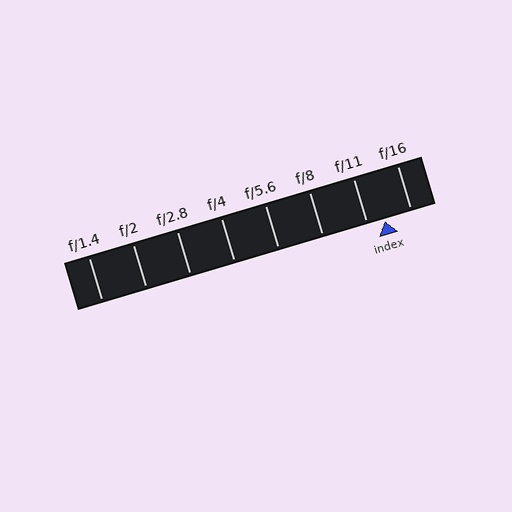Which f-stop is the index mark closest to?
The index mark is closest to f/11.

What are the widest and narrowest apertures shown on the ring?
The widest aperture shown is f/1.4 and the narrowest is f/16.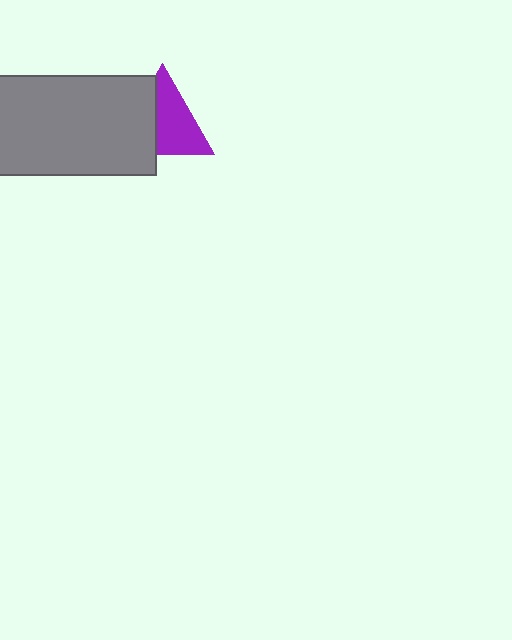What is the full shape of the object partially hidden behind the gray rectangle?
The partially hidden object is a purple triangle.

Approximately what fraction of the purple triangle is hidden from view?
Roughly 41% of the purple triangle is hidden behind the gray rectangle.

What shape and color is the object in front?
The object in front is a gray rectangle.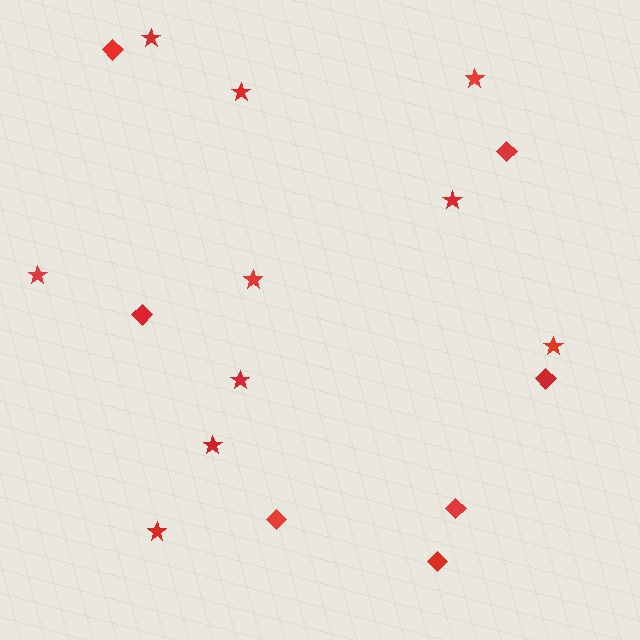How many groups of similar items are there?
There are 2 groups: one group of diamonds (7) and one group of stars (10).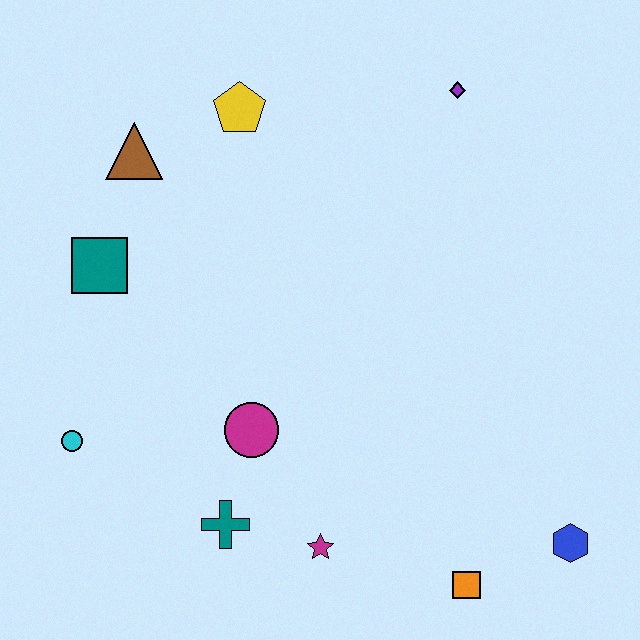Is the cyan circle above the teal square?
No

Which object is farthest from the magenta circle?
The purple diamond is farthest from the magenta circle.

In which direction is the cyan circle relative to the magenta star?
The cyan circle is to the left of the magenta star.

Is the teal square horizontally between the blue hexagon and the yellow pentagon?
No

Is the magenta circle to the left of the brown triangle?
No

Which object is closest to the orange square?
The blue hexagon is closest to the orange square.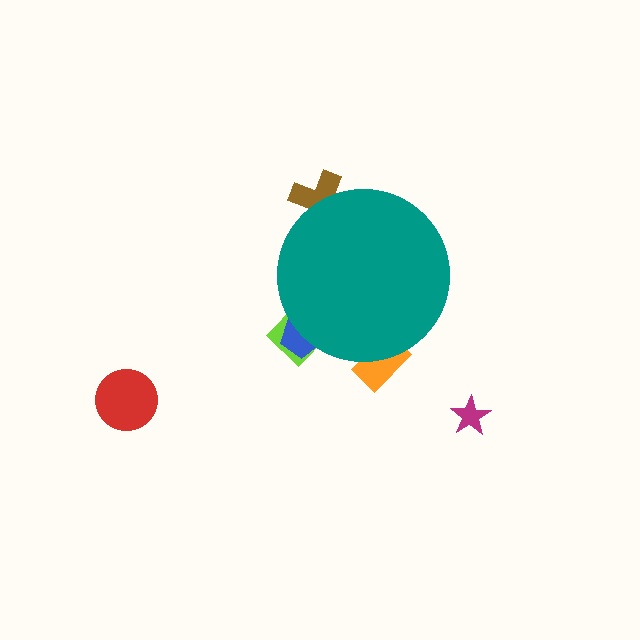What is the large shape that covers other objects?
A teal circle.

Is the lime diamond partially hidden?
Yes, the lime diamond is partially hidden behind the teal circle.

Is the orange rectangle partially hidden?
Yes, the orange rectangle is partially hidden behind the teal circle.